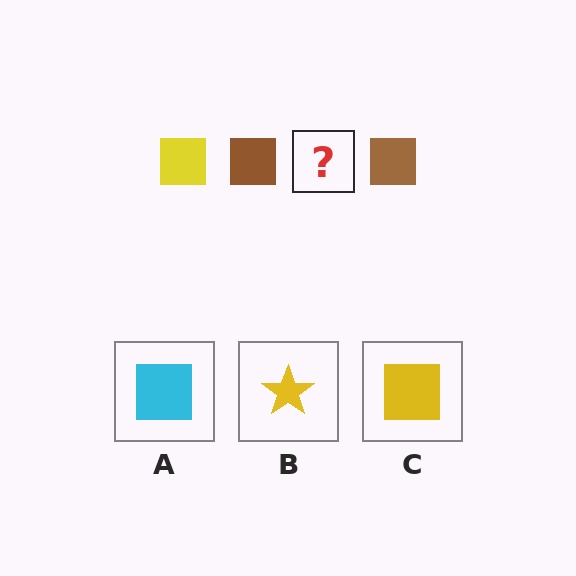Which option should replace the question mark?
Option C.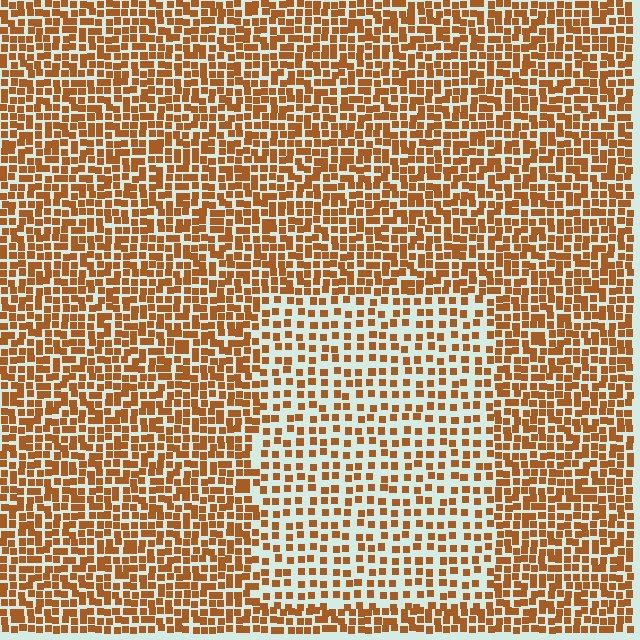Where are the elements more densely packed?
The elements are more densely packed outside the rectangle boundary.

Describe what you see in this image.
The image contains small brown elements arranged at two different densities. A rectangle-shaped region is visible where the elements are less densely packed than the surrounding area.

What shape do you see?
I see a rectangle.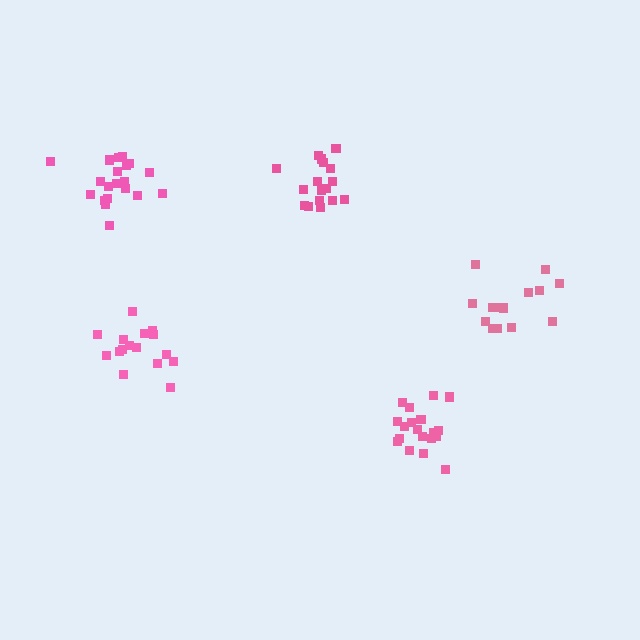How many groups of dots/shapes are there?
There are 5 groups.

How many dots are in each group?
Group 1: 14 dots, Group 2: 17 dots, Group 3: 16 dots, Group 4: 19 dots, Group 5: 20 dots (86 total).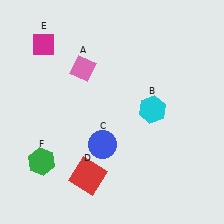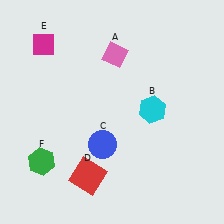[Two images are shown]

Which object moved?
The pink diamond (A) moved right.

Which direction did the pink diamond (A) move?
The pink diamond (A) moved right.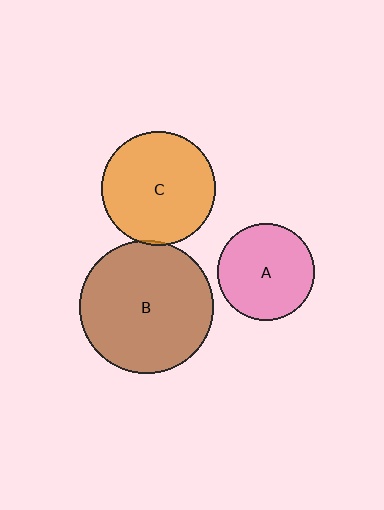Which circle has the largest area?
Circle B (brown).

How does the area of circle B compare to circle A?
Approximately 1.9 times.